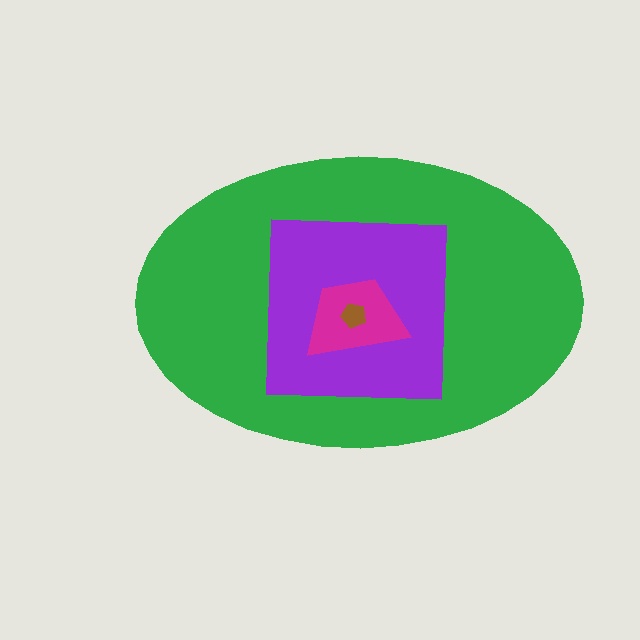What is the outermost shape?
The green ellipse.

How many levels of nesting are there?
4.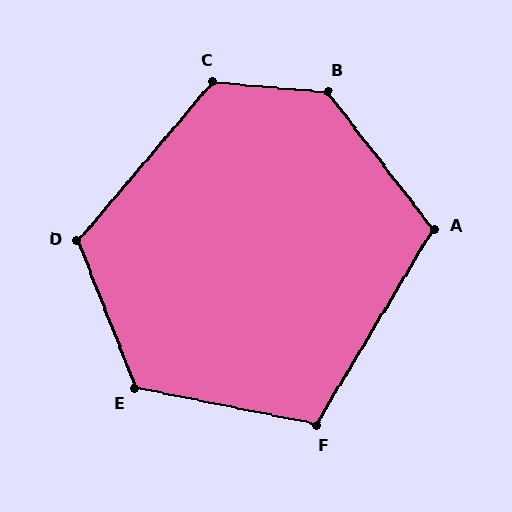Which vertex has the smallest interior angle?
F, at approximately 110 degrees.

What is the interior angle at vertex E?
Approximately 123 degrees (obtuse).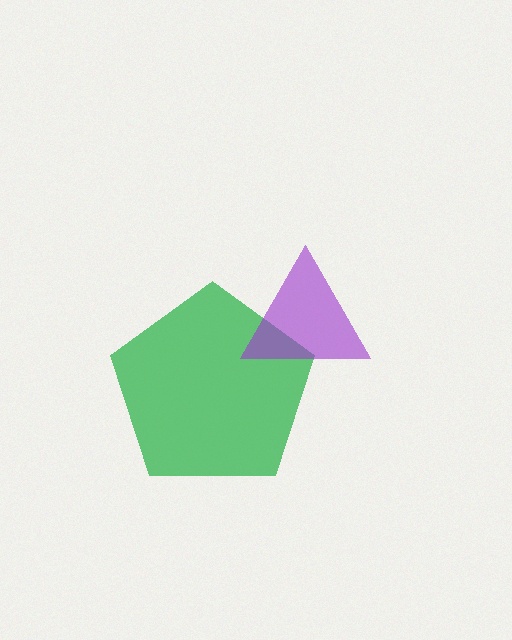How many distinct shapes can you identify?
There are 2 distinct shapes: a green pentagon, a purple triangle.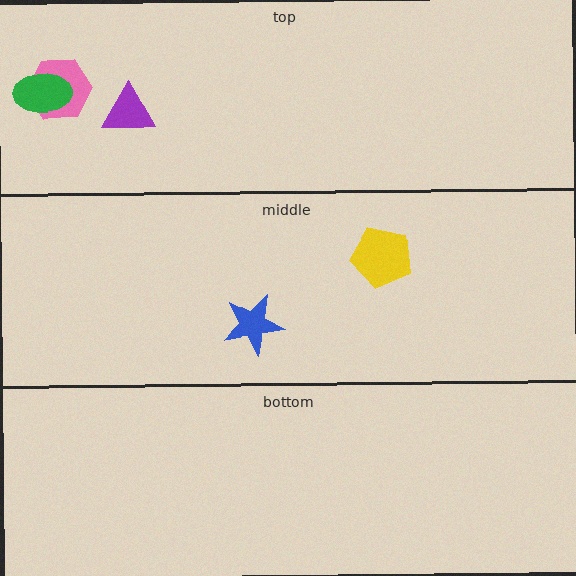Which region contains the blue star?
The middle region.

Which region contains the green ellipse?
The top region.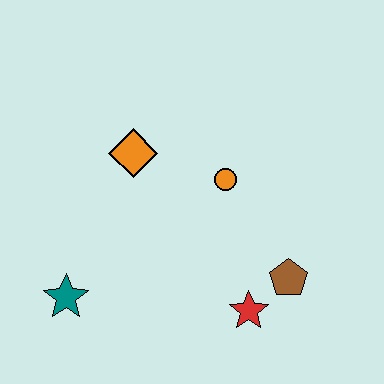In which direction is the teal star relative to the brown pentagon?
The teal star is to the left of the brown pentagon.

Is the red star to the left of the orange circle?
No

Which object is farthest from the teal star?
The brown pentagon is farthest from the teal star.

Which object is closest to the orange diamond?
The orange circle is closest to the orange diamond.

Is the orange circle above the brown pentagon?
Yes